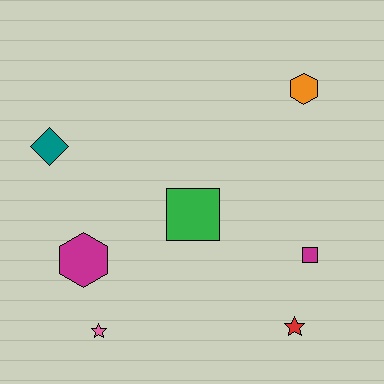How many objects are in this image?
There are 7 objects.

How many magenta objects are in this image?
There are 2 magenta objects.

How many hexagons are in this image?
There are 2 hexagons.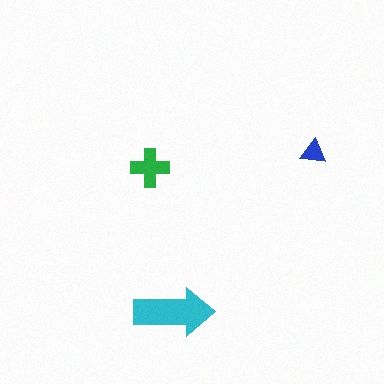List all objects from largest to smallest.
The cyan arrow, the green cross, the blue triangle.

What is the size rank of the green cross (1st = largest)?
2nd.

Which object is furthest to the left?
The green cross is leftmost.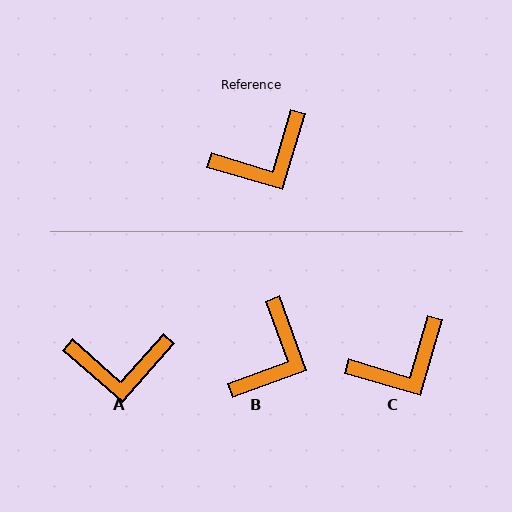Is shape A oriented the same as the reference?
No, it is off by about 25 degrees.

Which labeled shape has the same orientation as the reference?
C.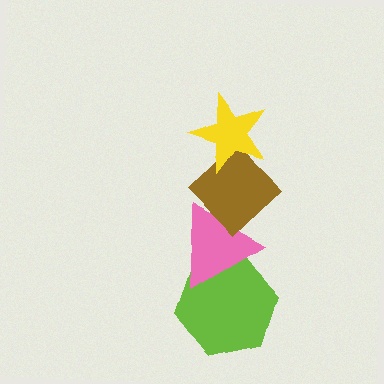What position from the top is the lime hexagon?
The lime hexagon is 4th from the top.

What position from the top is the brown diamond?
The brown diamond is 2nd from the top.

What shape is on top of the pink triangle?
The brown diamond is on top of the pink triangle.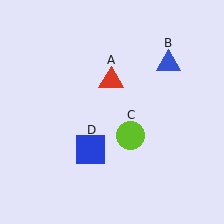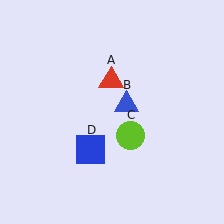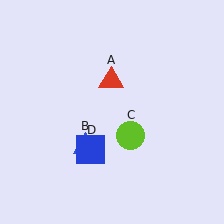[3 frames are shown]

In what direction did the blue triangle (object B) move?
The blue triangle (object B) moved down and to the left.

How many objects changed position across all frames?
1 object changed position: blue triangle (object B).